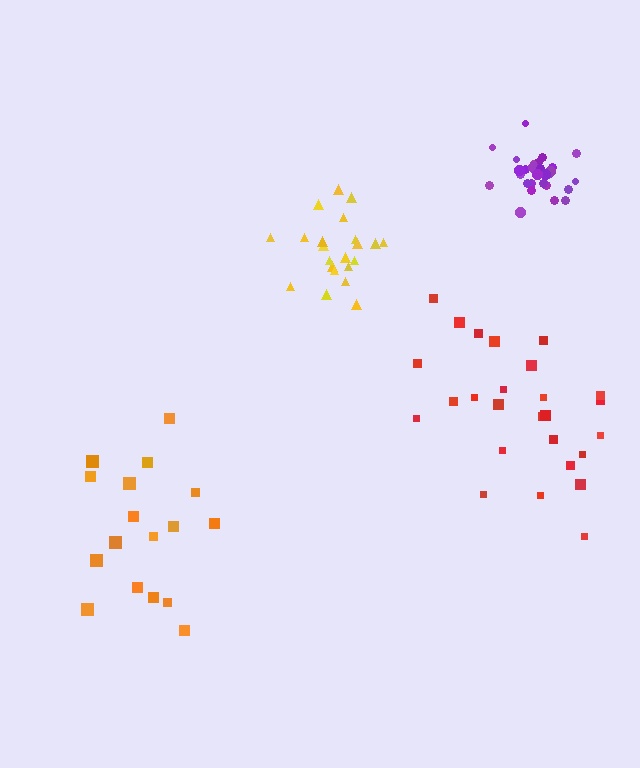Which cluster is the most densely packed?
Purple.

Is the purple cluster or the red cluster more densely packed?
Purple.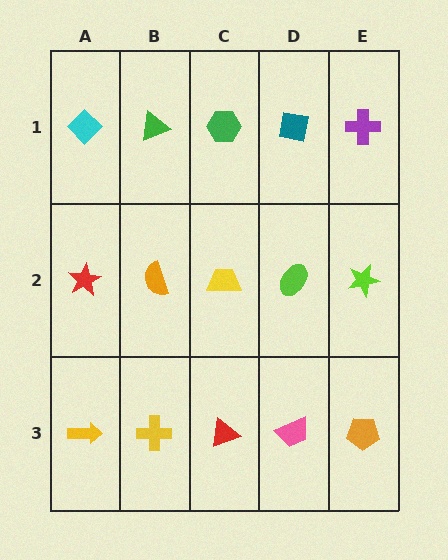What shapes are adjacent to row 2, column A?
A cyan diamond (row 1, column A), a yellow arrow (row 3, column A), an orange semicircle (row 2, column B).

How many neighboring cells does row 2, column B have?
4.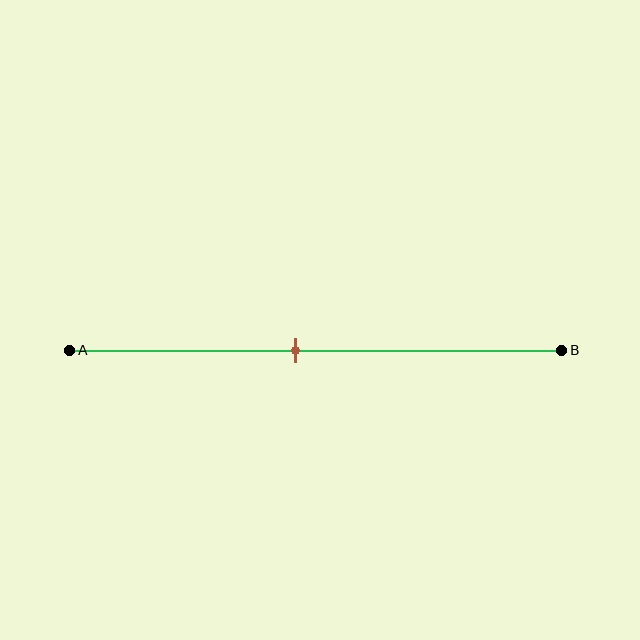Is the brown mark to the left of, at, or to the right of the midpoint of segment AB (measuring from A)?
The brown mark is to the left of the midpoint of segment AB.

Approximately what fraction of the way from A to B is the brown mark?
The brown mark is approximately 45% of the way from A to B.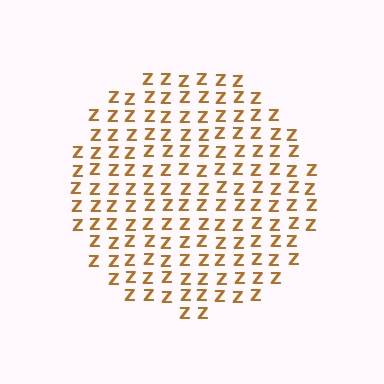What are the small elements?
The small elements are letter Z's.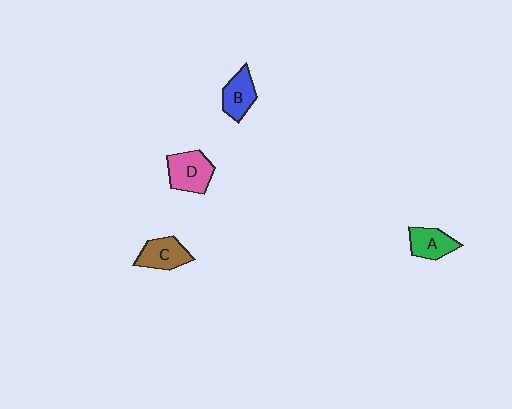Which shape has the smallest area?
Shape A (green).